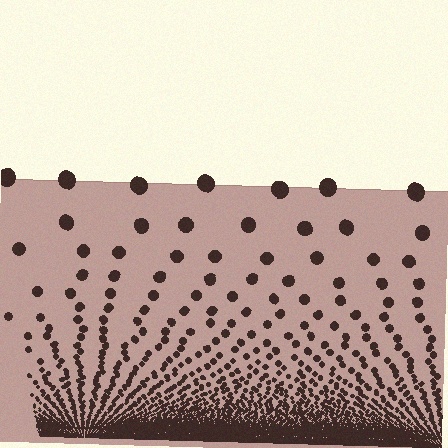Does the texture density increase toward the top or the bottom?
Density increases toward the bottom.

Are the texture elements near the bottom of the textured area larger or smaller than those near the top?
Smaller. The gradient is inverted — elements near the bottom are smaller and denser.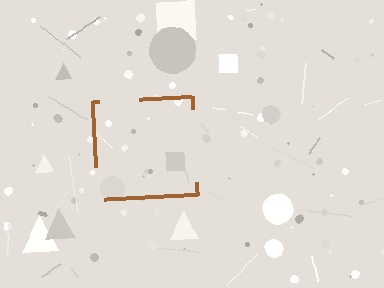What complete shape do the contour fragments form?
The contour fragments form a square.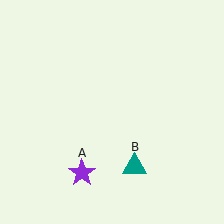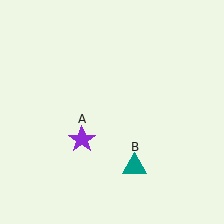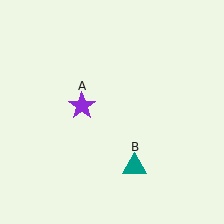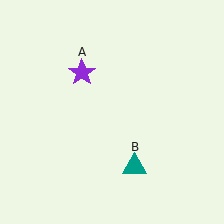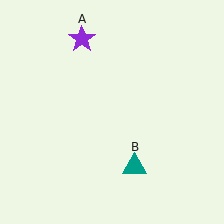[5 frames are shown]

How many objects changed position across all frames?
1 object changed position: purple star (object A).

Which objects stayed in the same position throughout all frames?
Teal triangle (object B) remained stationary.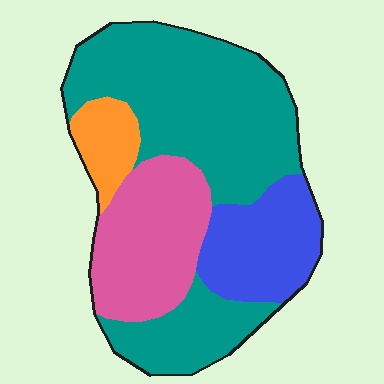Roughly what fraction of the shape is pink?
Pink covers about 25% of the shape.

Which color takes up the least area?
Orange, at roughly 10%.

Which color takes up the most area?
Teal, at roughly 50%.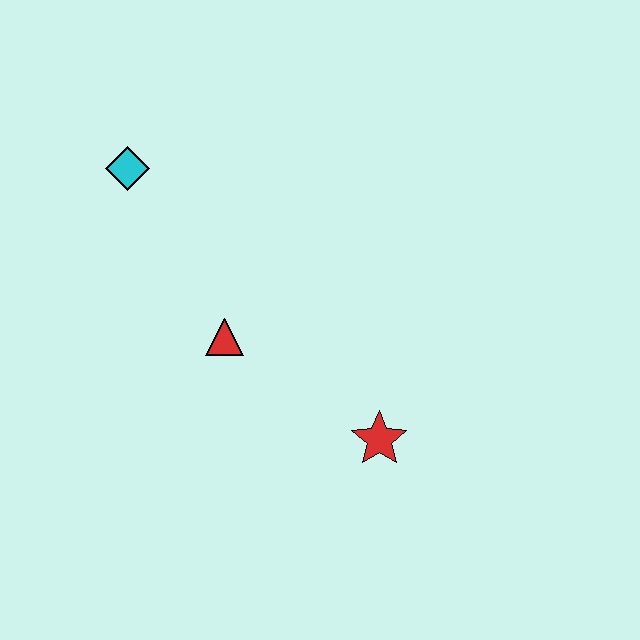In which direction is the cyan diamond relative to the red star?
The cyan diamond is above the red star.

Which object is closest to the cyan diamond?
The red triangle is closest to the cyan diamond.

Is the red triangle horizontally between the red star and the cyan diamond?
Yes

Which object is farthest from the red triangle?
The cyan diamond is farthest from the red triangle.